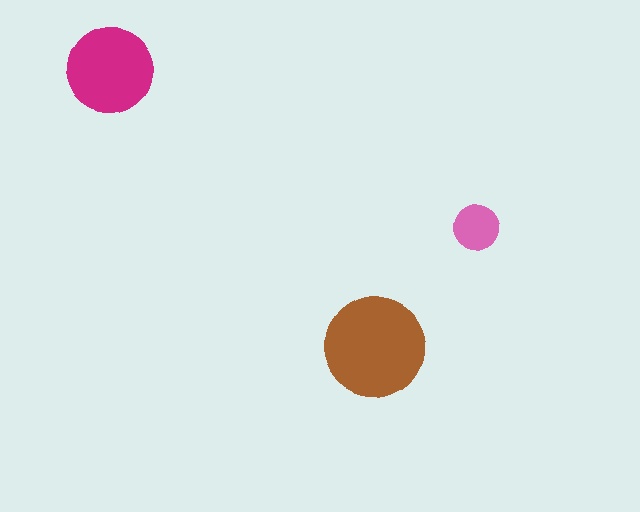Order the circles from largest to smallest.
the brown one, the magenta one, the pink one.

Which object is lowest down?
The brown circle is bottommost.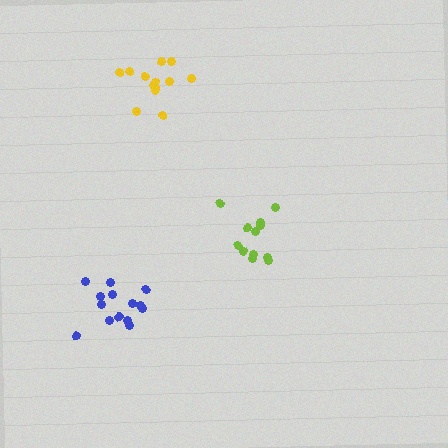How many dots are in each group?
Group 1: 14 dots, Group 2: 12 dots, Group 3: 13 dots (39 total).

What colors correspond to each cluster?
The clusters are colored: blue, lime, yellow.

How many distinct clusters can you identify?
There are 3 distinct clusters.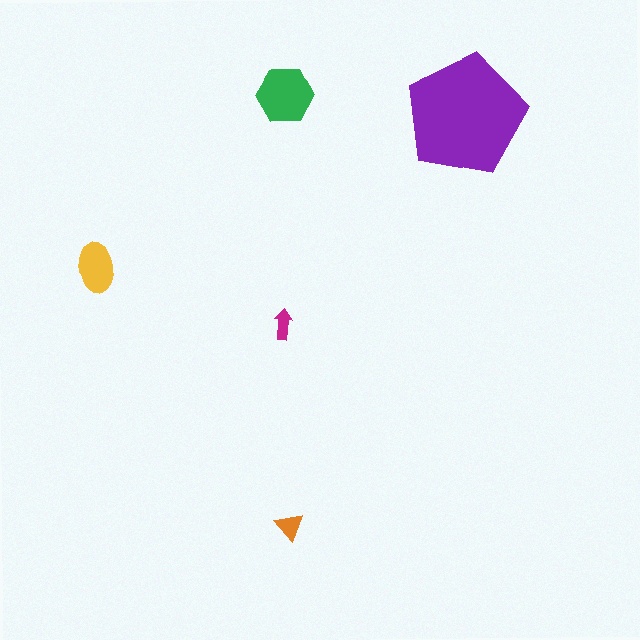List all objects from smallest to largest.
The magenta arrow, the orange triangle, the yellow ellipse, the green hexagon, the purple pentagon.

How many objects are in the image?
There are 5 objects in the image.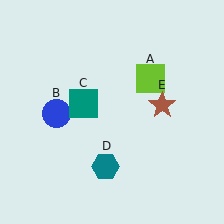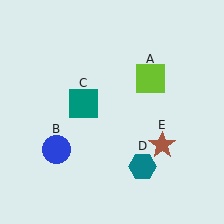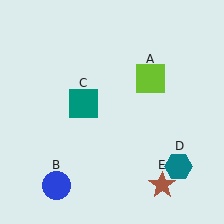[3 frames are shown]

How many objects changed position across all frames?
3 objects changed position: blue circle (object B), teal hexagon (object D), brown star (object E).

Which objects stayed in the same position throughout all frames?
Lime square (object A) and teal square (object C) remained stationary.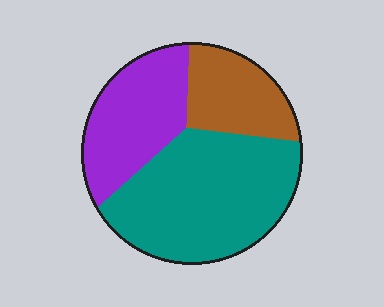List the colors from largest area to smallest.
From largest to smallest: teal, purple, brown.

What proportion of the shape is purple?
Purple takes up about one quarter (1/4) of the shape.